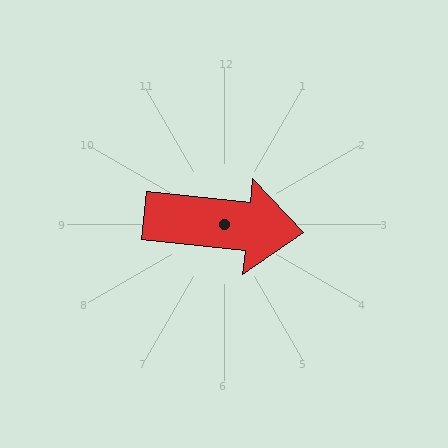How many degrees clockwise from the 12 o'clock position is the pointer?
Approximately 96 degrees.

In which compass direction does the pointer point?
East.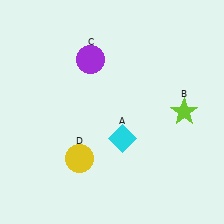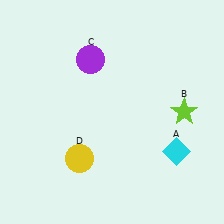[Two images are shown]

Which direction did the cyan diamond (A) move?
The cyan diamond (A) moved right.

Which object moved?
The cyan diamond (A) moved right.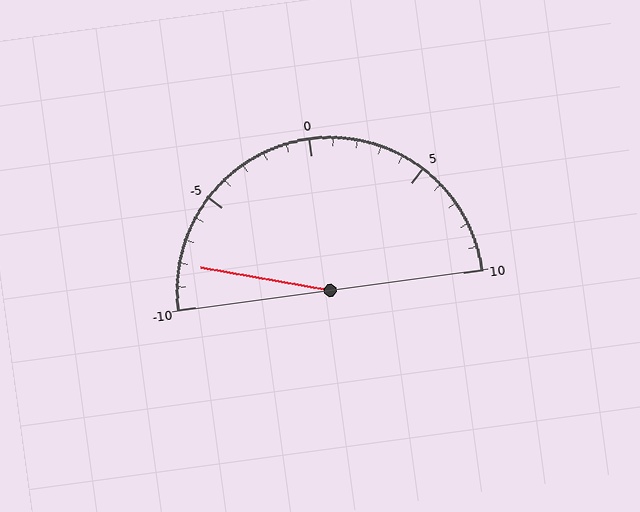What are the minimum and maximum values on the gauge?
The gauge ranges from -10 to 10.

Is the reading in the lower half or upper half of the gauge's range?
The reading is in the lower half of the range (-10 to 10).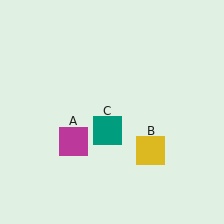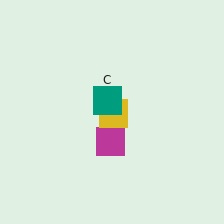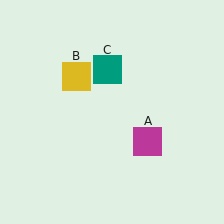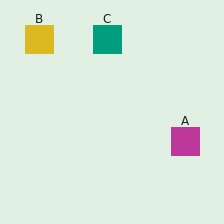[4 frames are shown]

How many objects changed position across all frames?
3 objects changed position: magenta square (object A), yellow square (object B), teal square (object C).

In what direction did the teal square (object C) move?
The teal square (object C) moved up.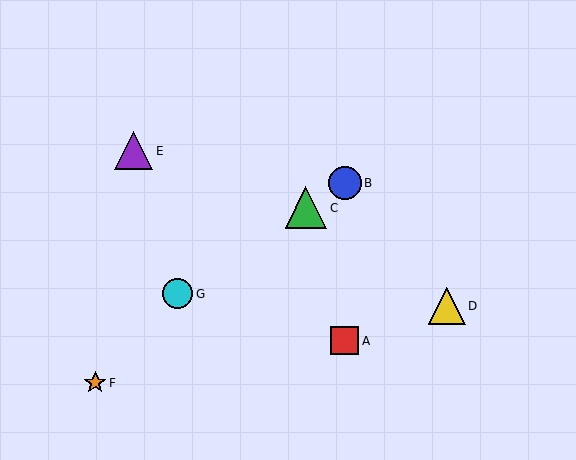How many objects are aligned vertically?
2 objects (A, B) are aligned vertically.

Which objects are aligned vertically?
Objects A, B are aligned vertically.